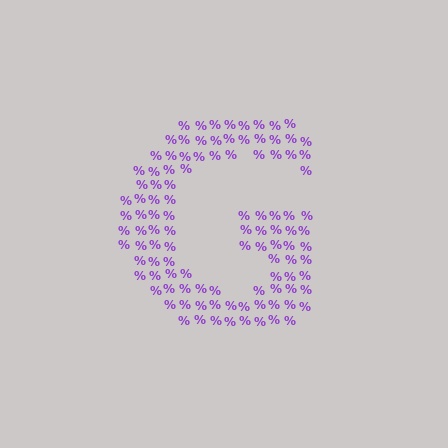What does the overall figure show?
The overall figure shows the letter G.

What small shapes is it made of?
It is made of small percent signs.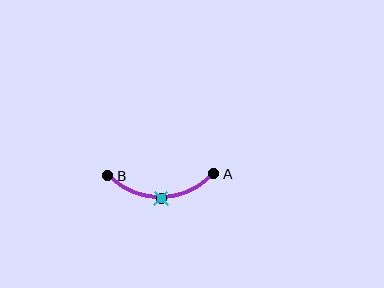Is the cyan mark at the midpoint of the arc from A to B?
Yes. The cyan mark lies on the arc at equal arc-length from both A and B — it is the arc midpoint.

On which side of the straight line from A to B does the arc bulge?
The arc bulges below the straight line connecting A and B.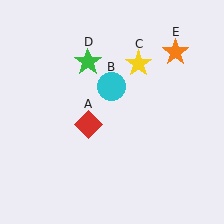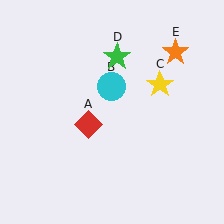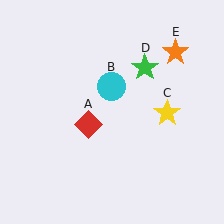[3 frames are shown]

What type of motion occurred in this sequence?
The yellow star (object C), green star (object D) rotated clockwise around the center of the scene.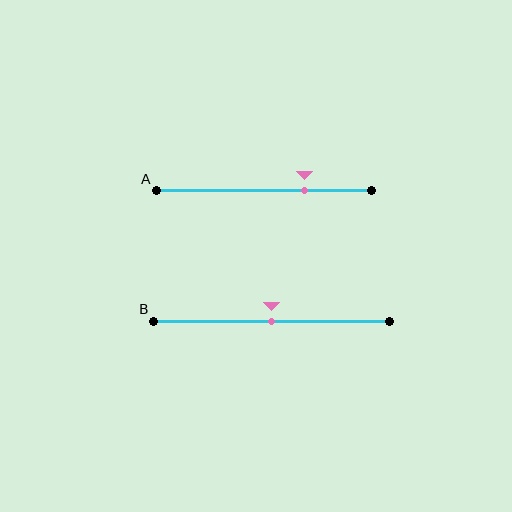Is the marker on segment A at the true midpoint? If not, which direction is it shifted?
No, the marker on segment A is shifted to the right by about 19% of the segment length.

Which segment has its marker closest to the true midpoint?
Segment B has its marker closest to the true midpoint.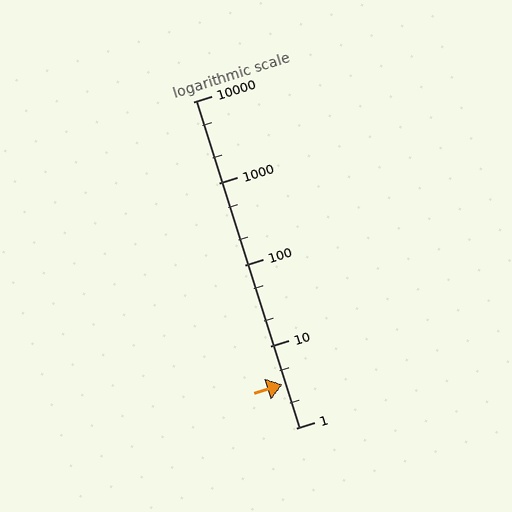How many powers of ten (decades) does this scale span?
The scale spans 4 decades, from 1 to 10000.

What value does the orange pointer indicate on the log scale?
The pointer indicates approximately 3.4.